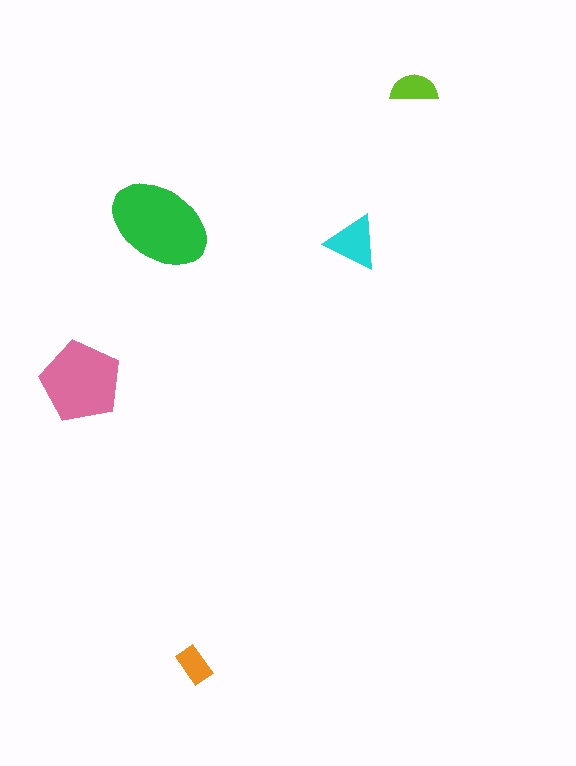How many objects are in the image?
There are 5 objects in the image.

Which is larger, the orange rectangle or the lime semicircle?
The lime semicircle.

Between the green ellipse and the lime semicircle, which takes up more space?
The green ellipse.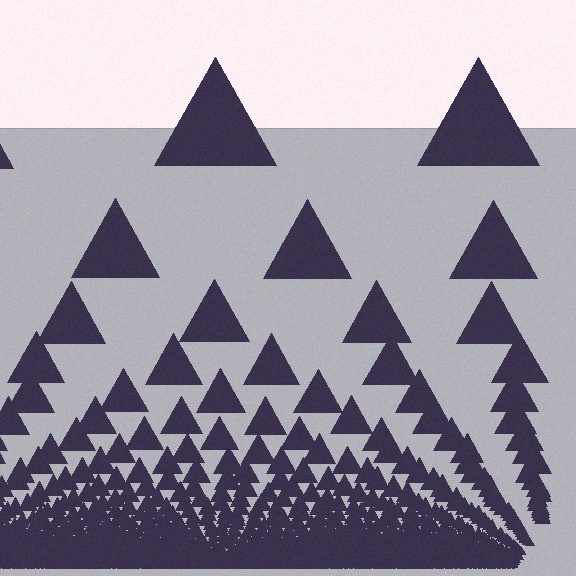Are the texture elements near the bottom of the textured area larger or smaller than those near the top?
Smaller. The gradient is inverted — elements near the bottom are smaller and denser.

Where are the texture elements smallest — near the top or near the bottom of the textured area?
Near the bottom.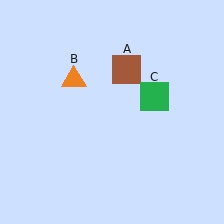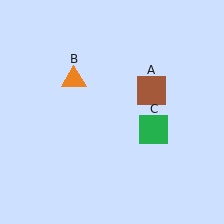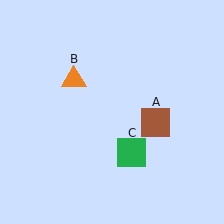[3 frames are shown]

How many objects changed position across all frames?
2 objects changed position: brown square (object A), green square (object C).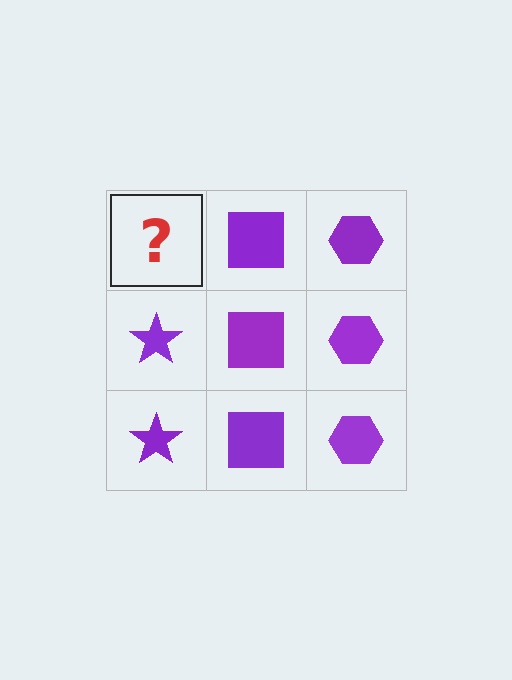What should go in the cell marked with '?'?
The missing cell should contain a purple star.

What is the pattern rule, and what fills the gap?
The rule is that each column has a consistent shape. The gap should be filled with a purple star.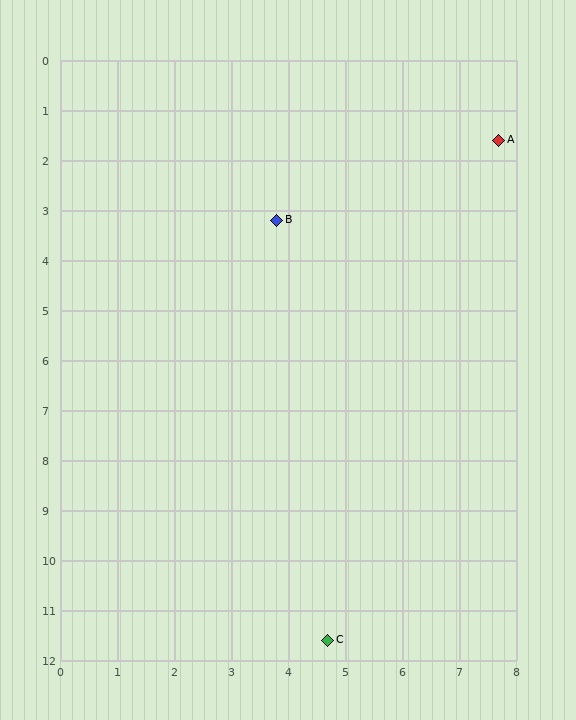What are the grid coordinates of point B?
Point B is at approximately (3.8, 3.2).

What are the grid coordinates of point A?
Point A is at approximately (7.7, 1.6).